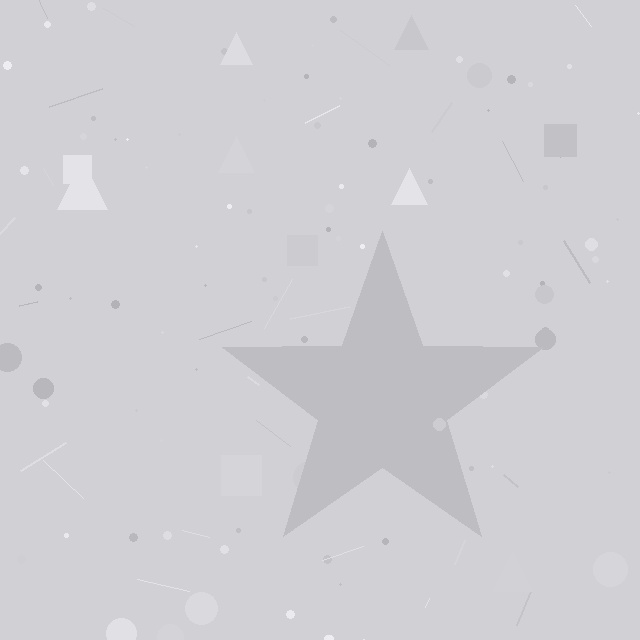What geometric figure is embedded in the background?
A star is embedded in the background.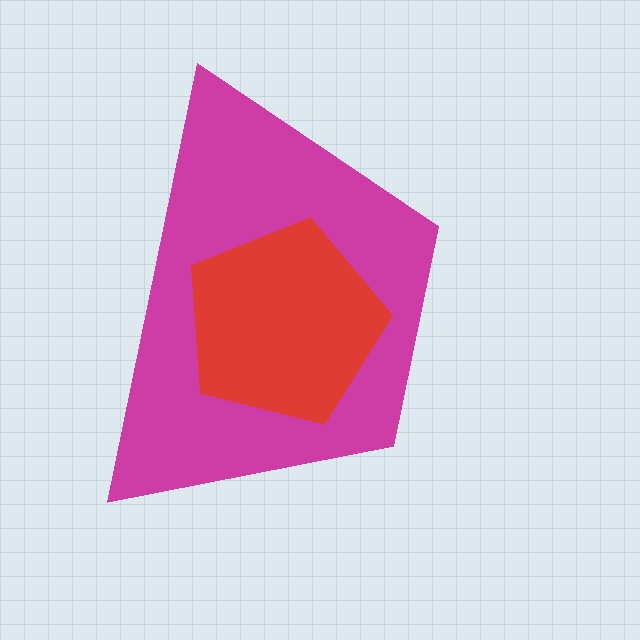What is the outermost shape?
The magenta trapezoid.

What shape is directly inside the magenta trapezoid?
The red pentagon.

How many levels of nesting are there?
2.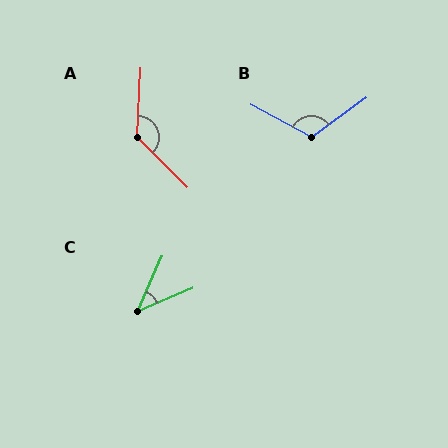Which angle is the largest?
A, at approximately 132 degrees.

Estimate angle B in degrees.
Approximately 116 degrees.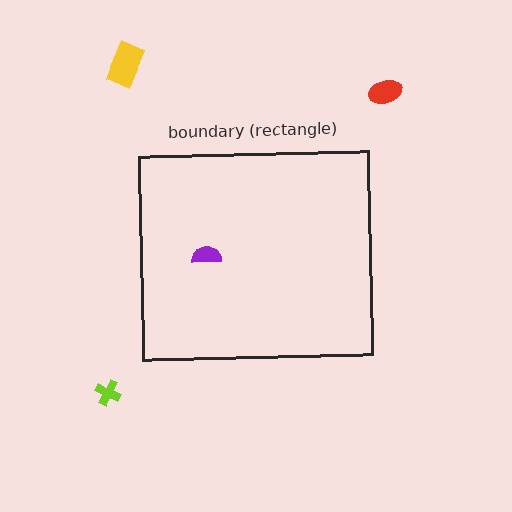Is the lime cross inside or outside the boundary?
Outside.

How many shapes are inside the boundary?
1 inside, 3 outside.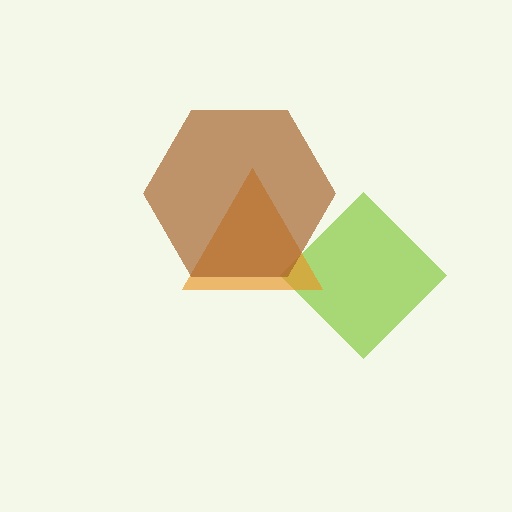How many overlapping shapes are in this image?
There are 3 overlapping shapes in the image.